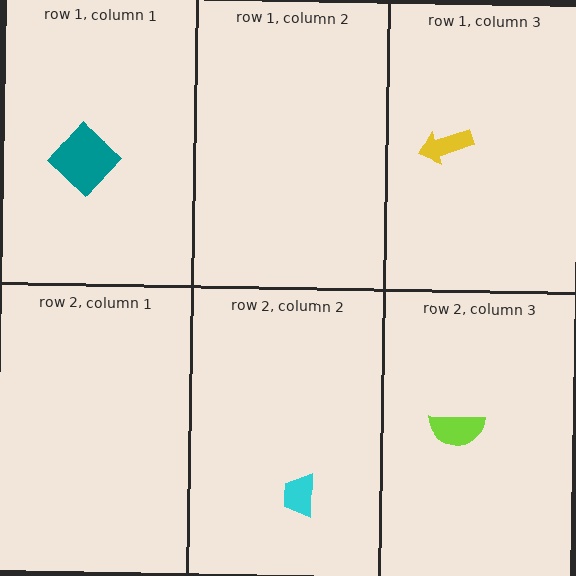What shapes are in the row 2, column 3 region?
The lime semicircle.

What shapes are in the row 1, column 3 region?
The yellow arrow.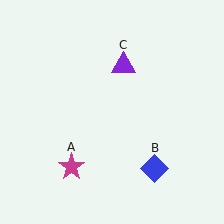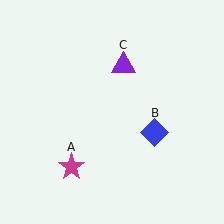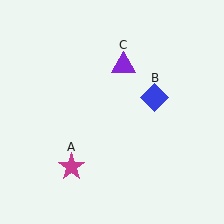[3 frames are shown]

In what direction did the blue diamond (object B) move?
The blue diamond (object B) moved up.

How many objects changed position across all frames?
1 object changed position: blue diamond (object B).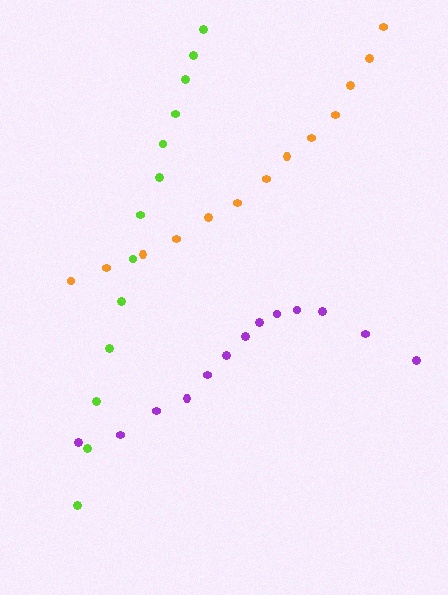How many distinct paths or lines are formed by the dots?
There are 3 distinct paths.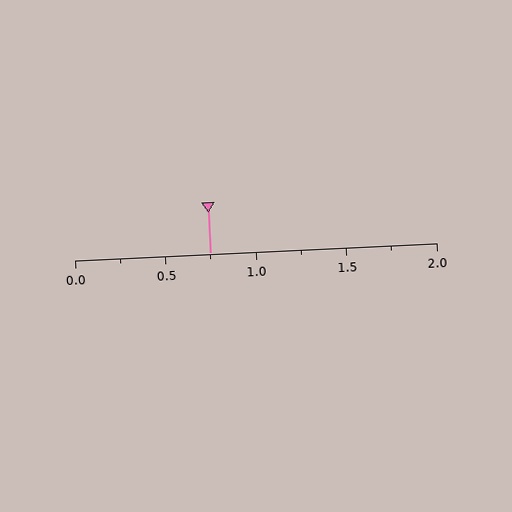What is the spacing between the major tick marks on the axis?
The major ticks are spaced 0.5 apart.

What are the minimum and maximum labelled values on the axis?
The axis runs from 0.0 to 2.0.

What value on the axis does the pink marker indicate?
The marker indicates approximately 0.75.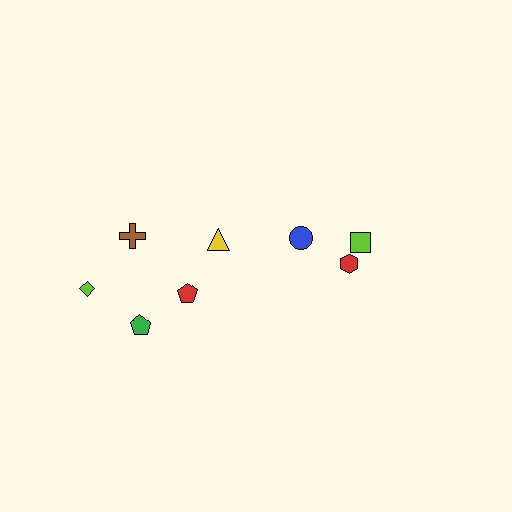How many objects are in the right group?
There are 3 objects.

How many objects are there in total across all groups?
There are 8 objects.